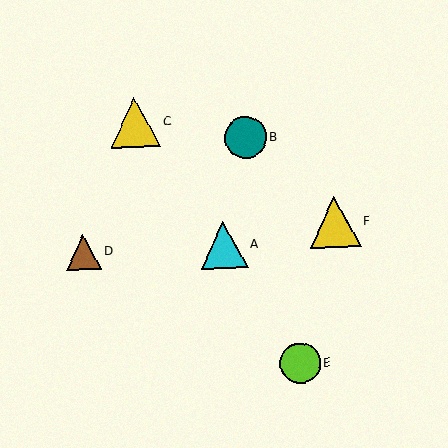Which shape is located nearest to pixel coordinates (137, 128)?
The yellow triangle (labeled C) at (135, 122) is nearest to that location.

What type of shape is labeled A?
Shape A is a cyan triangle.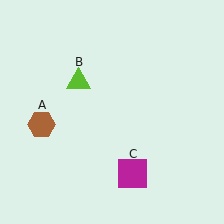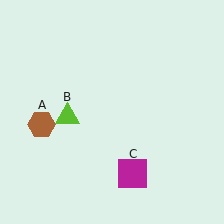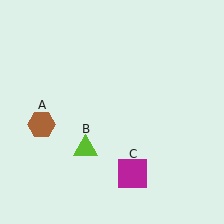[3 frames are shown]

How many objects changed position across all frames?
1 object changed position: lime triangle (object B).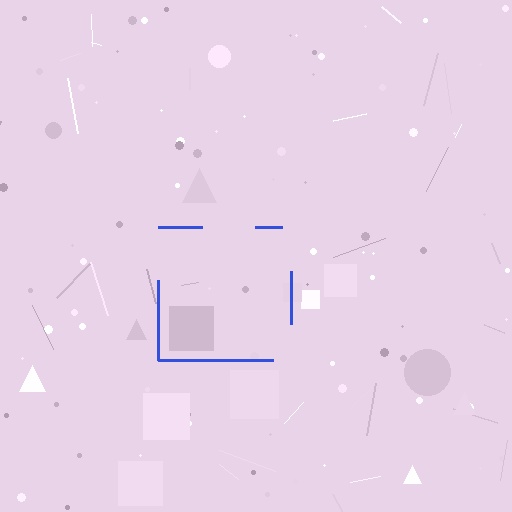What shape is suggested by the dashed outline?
The dashed outline suggests a square.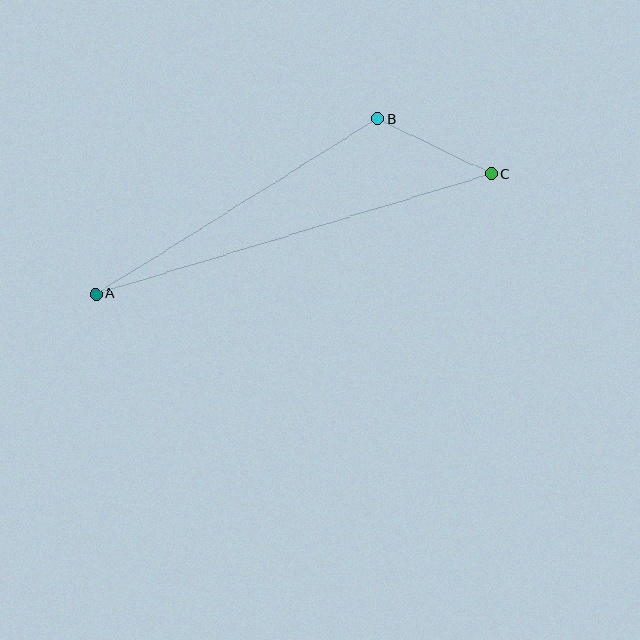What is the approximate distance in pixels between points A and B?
The distance between A and B is approximately 332 pixels.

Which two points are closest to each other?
Points B and C are closest to each other.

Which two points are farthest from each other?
Points A and C are farthest from each other.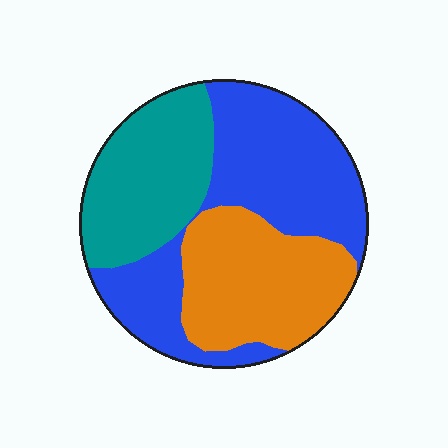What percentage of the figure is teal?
Teal takes up about one quarter (1/4) of the figure.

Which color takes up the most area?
Blue, at roughly 45%.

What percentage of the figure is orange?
Orange covers 30% of the figure.